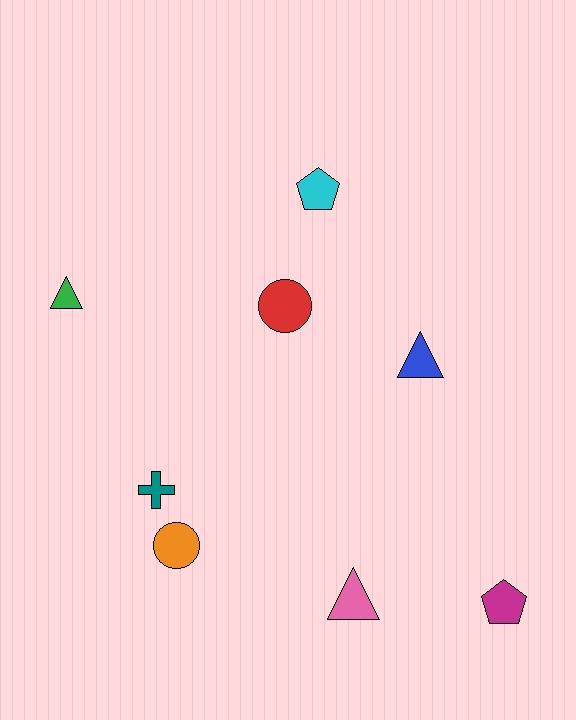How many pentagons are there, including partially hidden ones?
There are 2 pentagons.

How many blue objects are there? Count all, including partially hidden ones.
There is 1 blue object.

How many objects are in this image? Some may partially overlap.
There are 8 objects.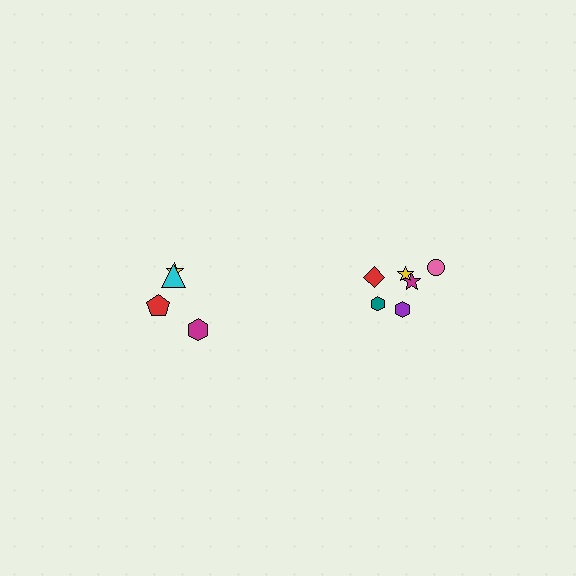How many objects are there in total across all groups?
There are 10 objects.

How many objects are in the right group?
There are 6 objects.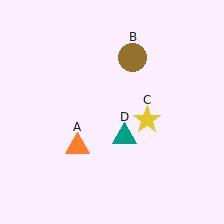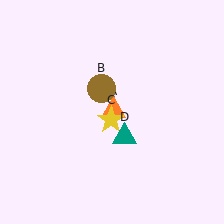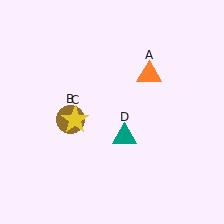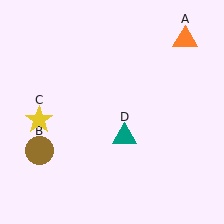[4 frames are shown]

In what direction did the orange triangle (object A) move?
The orange triangle (object A) moved up and to the right.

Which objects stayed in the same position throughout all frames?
Teal triangle (object D) remained stationary.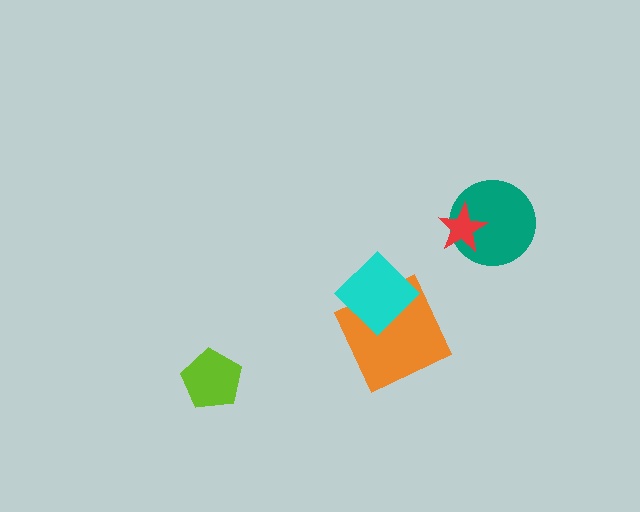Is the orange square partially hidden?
Yes, it is partially covered by another shape.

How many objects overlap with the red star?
1 object overlaps with the red star.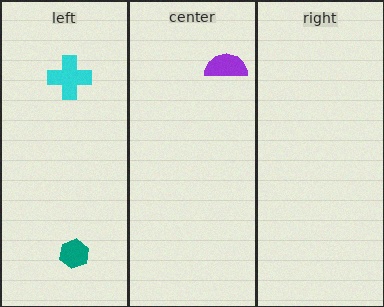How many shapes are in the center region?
1.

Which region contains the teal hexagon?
The left region.